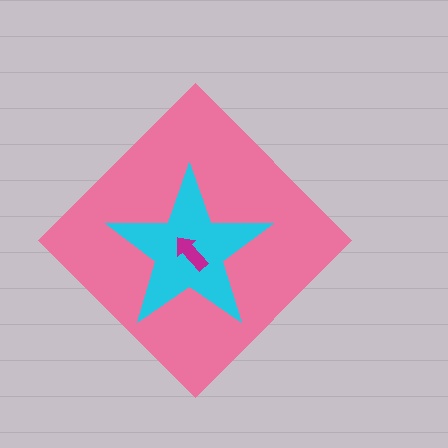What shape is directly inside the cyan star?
The magenta arrow.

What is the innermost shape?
The magenta arrow.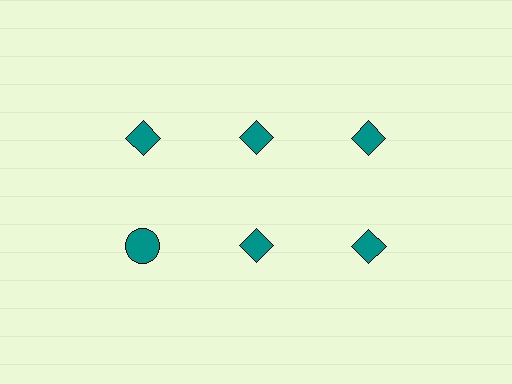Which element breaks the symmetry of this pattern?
The teal circle in the second row, leftmost column breaks the symmetry. All other shapes are teal diamonds.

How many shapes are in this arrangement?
There are 6 shapes arranged in a grid pattern.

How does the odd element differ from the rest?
It has a different shape: circle instead of diamond.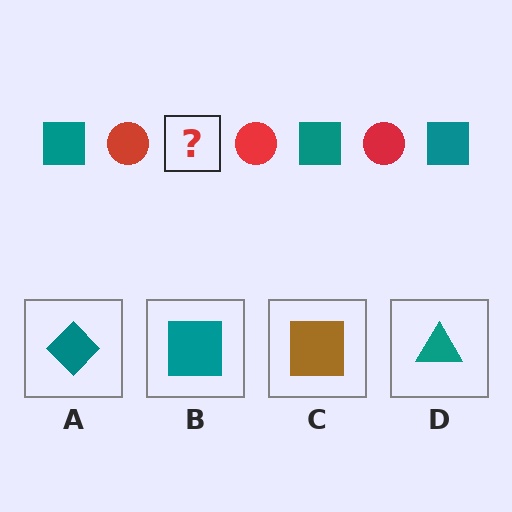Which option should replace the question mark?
Option B.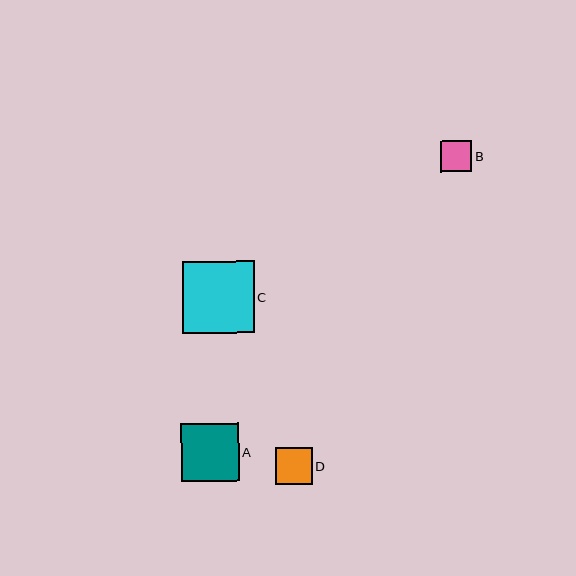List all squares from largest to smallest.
From largest to smallest: C, A, D, B.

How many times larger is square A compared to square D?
Square A is approximately 1.6 times the size of square D.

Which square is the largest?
Square C is the largest with a size of approximately 71 pixels.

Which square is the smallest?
Square B is the smallest with a size of approximately 31 pixels.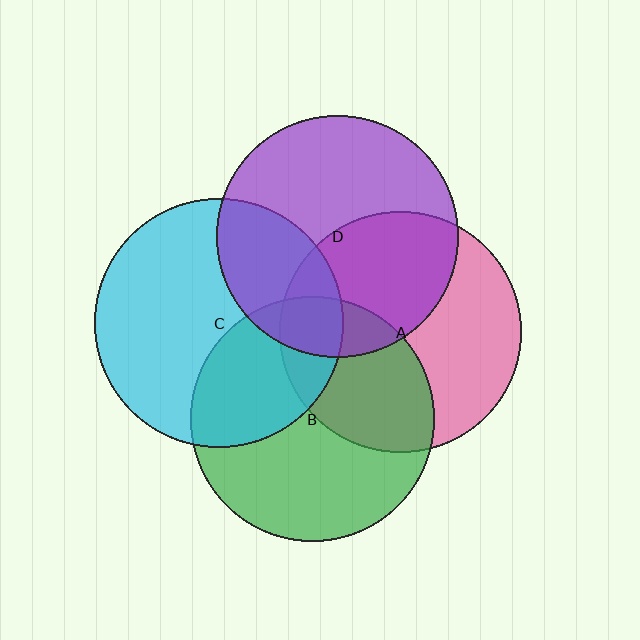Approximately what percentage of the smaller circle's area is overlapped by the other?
Approximately 35%.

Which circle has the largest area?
Circle C (cyan).